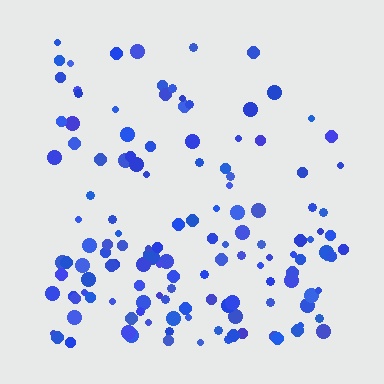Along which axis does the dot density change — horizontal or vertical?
Vertical.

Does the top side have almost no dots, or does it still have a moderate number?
Still a moderate number, just noticeably fewer than the bottom.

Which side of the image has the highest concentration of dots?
The bottom.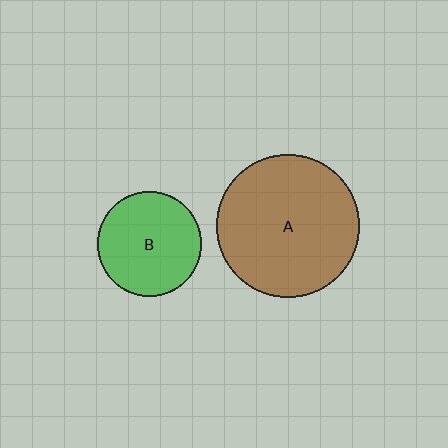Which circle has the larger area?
Circle A (brown).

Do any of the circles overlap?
No, none of the circles overlap.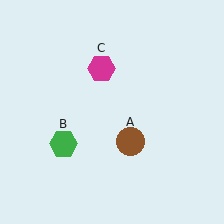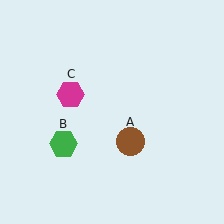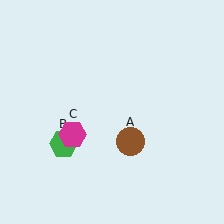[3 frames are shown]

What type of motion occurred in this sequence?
The magenta hexagon (object C) rotated counterclockwise around the center of the scene.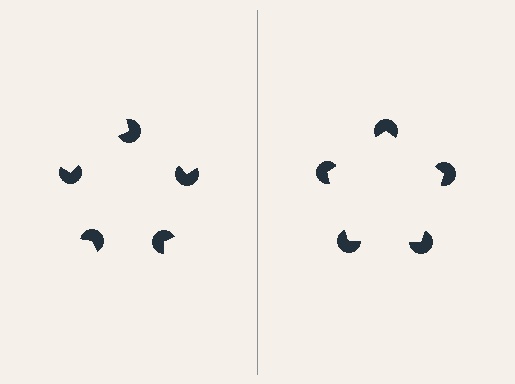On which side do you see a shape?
An illusory pentagon appears on the right side. On the left side the wedge cuts are rotated, so no coherent shape forms.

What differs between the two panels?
The pac-man discs are positioned identically on both sides; only the wedge orientations differ. On the right they align to a pentagon; on the left they are misaligned.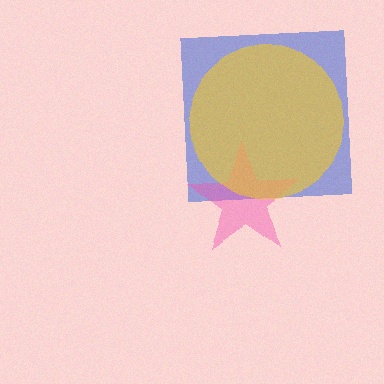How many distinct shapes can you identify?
There are 3 distinct shapes: a blue square, a pink star, a yellow circle.